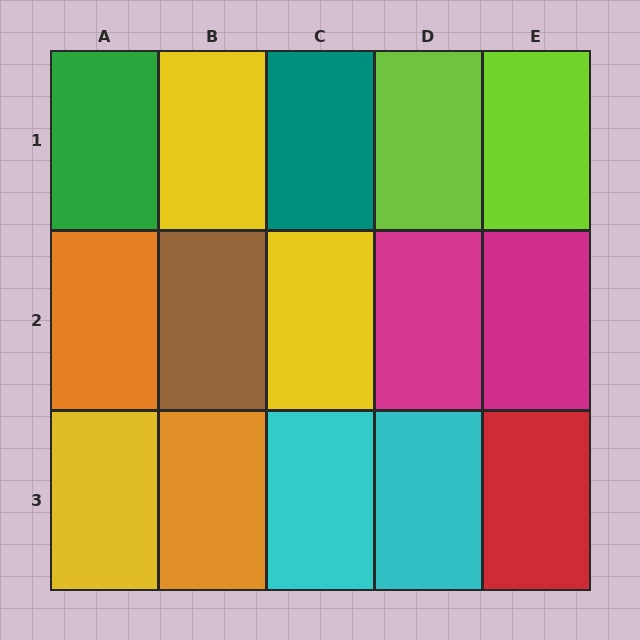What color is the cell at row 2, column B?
Brown.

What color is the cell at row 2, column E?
Magenta.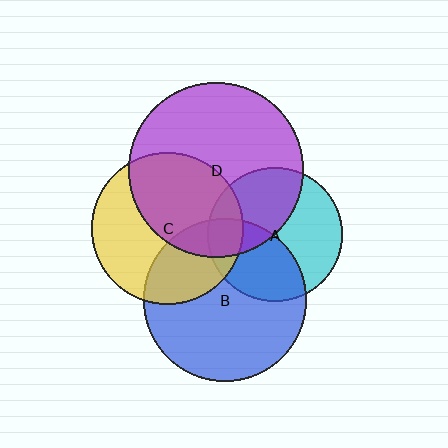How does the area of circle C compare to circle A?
Approximately 1.3 times.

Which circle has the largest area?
Circle D (purple).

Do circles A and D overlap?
Yes.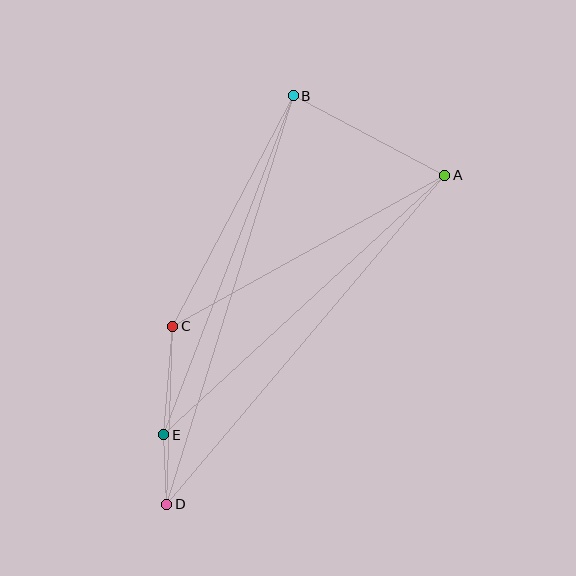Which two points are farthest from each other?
Points A and D are farthest from each other.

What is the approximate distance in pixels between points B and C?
The distance between B and C is approximately 260 pixels.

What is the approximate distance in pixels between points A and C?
The distance between A and C is approximately 311 pixels.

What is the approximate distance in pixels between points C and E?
The distance between C and E is approximately 109 pixels.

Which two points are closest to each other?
Points D and E are closest to each other.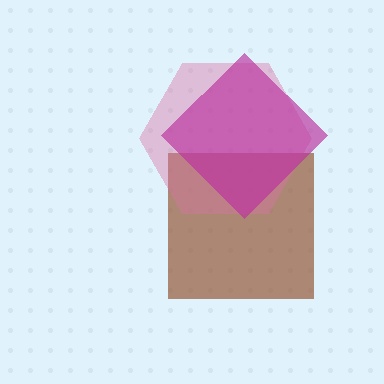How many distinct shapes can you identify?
There are 3 distinct shapes: a brown square, a pink hexagon, a magenta diamond.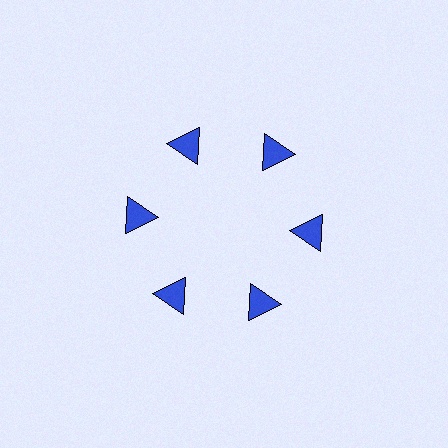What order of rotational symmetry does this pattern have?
This pattern has 6-fold rotational symmetry.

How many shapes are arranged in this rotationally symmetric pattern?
There are 6 shapes, arranged in 6 groups of 1.